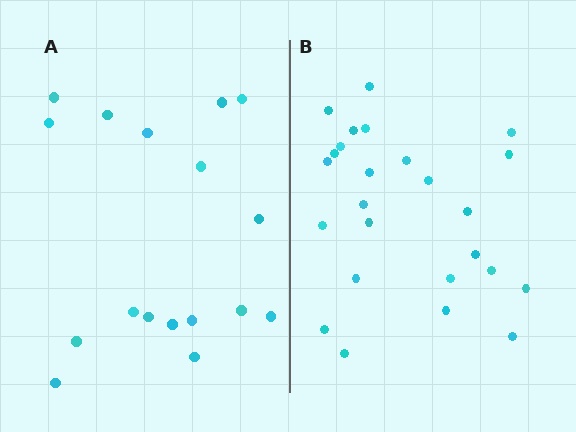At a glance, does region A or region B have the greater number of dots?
Region B (the right region) has more dots.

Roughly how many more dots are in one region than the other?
Region B has roughly 8 or so more dots than region A.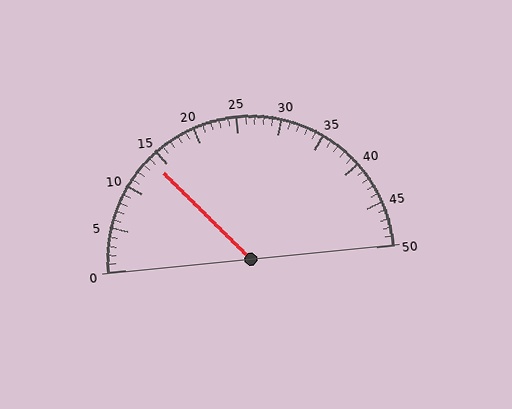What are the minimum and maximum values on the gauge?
The gauge ranges from 0 to 50.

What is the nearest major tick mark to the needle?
The nearest major tick mark is 15.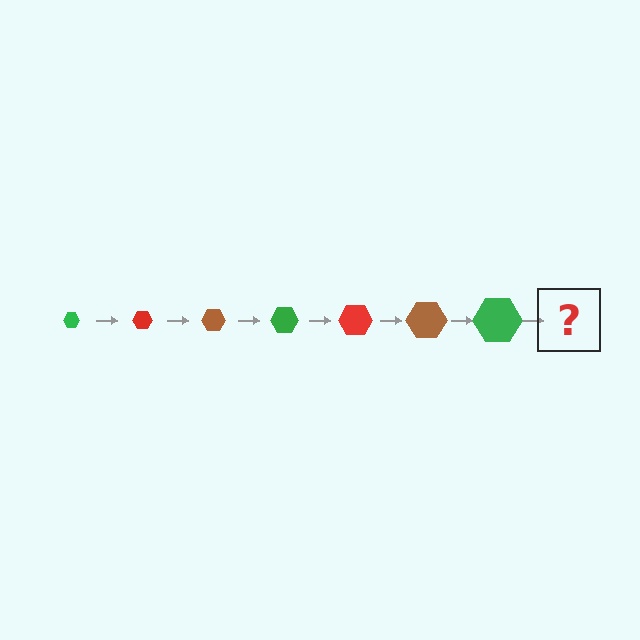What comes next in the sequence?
The next element should be a red hexagon, larger than the previous one.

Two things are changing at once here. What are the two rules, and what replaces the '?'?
The two rules are that the hexagon grows larger each step and the color cycles through green, red, and brown. The '?' should be a red hexagon, larger than the previous one.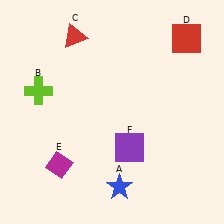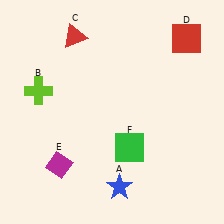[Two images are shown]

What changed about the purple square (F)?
In Image 1, F is purple. In Image 2, it changed to green.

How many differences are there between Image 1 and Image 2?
There is 1 difference between the two images.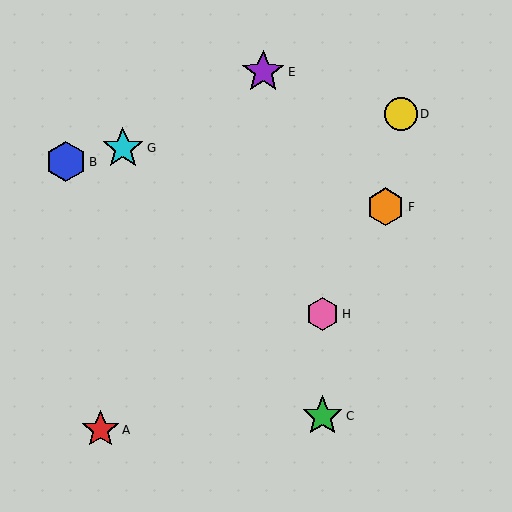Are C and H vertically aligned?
Yes, both are at x≈322.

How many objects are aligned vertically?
2 objects (C, H) are aligned vertically.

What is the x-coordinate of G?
Object G is at x≈123.